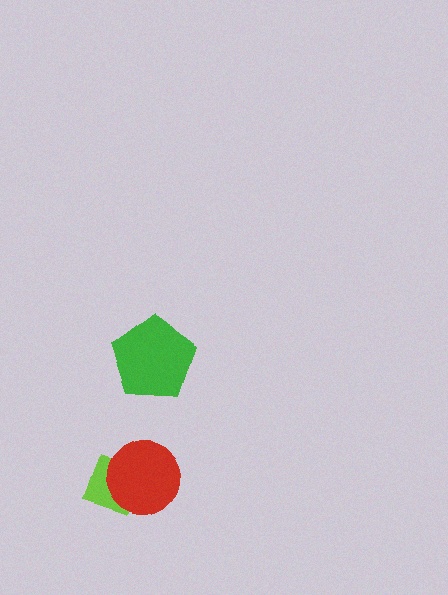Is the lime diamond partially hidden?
Yes, it is partially covered by another shape.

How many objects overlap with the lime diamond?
1 object overlaps with the lime diamond.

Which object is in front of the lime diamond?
The red circle is in front of the lime diamond.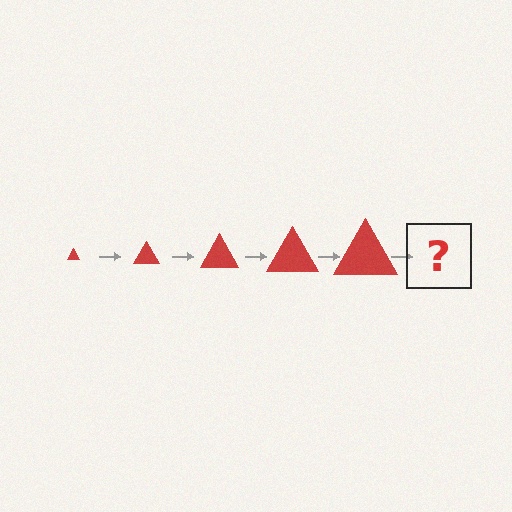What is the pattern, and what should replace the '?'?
The pattern is that the triangle gets progressively larger each step. The '?' should be a red triangle, larger than the previous one.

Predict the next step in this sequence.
The next step is a red triangle, larger than the previous one.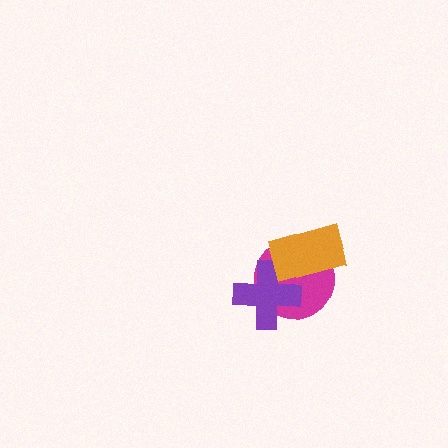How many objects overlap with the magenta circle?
2 objects overlap with the magenta circle.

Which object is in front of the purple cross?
The orange rectangle is in front of the purple cross.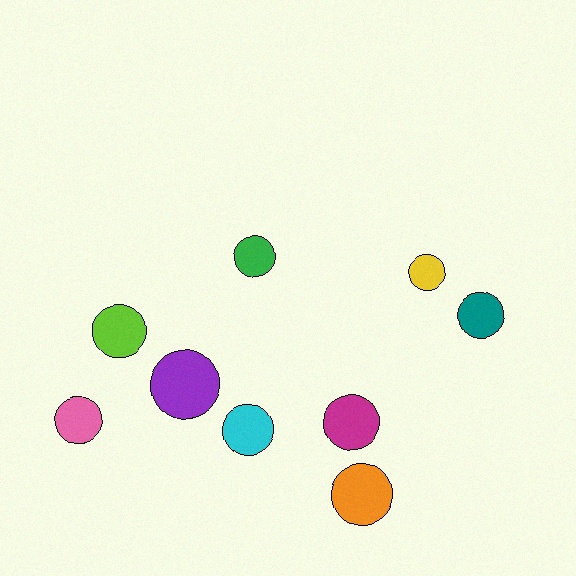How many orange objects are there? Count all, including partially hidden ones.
There is 1 orange object.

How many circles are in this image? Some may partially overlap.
There are 9 circles.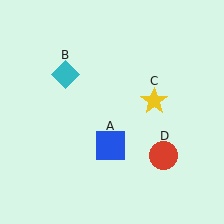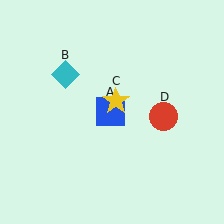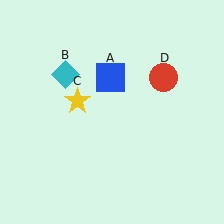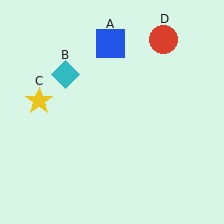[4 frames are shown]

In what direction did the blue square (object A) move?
The blue square (object A) moved up.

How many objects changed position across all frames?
3 objects changed position: blue square (object A), yellow star (object C), red circle (object D).